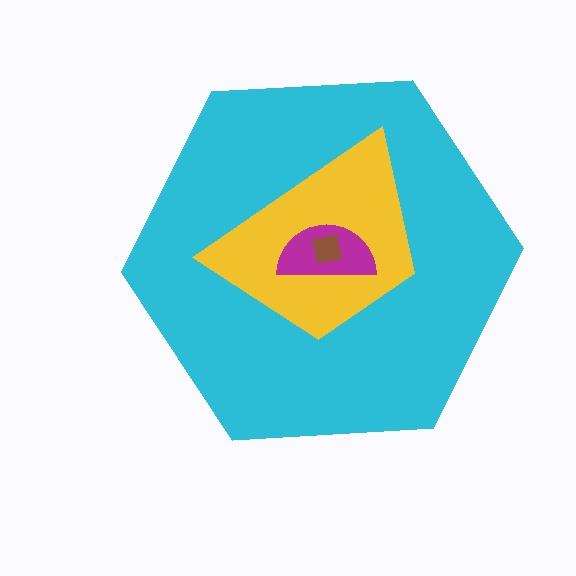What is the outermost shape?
The cyan hexagon.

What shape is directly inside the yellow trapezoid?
The magenta semicircle.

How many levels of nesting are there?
4.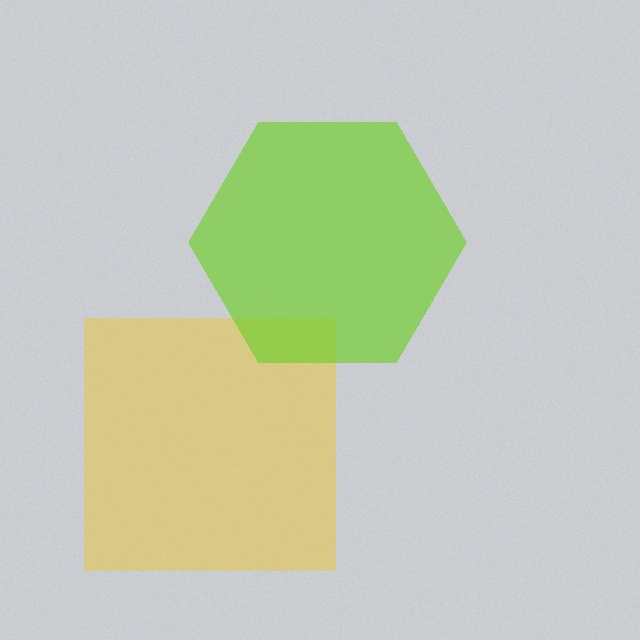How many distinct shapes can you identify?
There are 2 distinct shapes: a yellow square, a lime hexagon.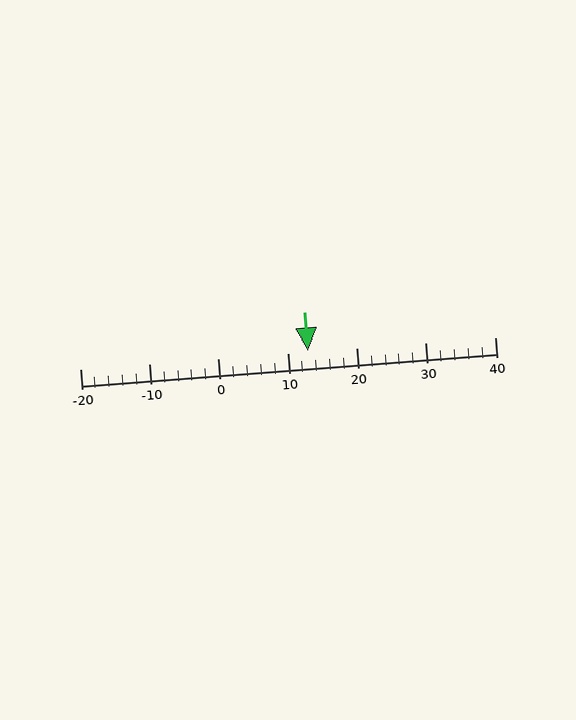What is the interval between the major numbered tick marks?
The major tick marks are spaced 10 units apart.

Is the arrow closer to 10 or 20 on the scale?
The arrow is closer to 10.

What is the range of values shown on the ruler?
The ruler shows values from -20 to 40.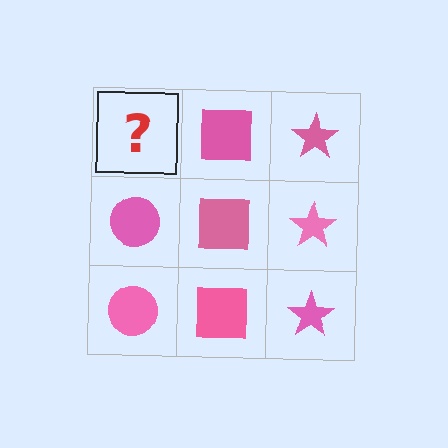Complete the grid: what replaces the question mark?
The question mark should be replaced with a pink circle.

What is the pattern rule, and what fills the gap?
The rule is that each column has a consistent shape. The gap should be filled with a pink circle.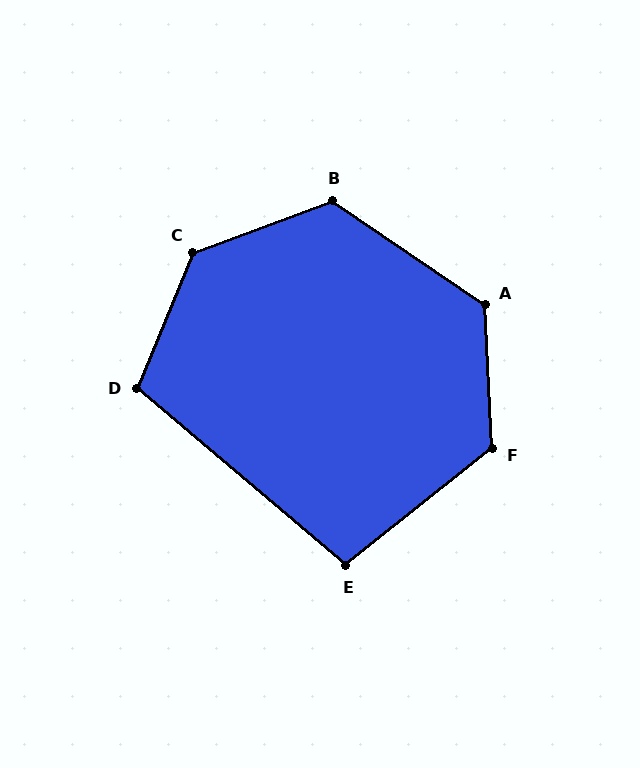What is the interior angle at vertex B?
Approximately 126 degrees (obtuse).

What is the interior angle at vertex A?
Approximately 127 degrees (obtuse).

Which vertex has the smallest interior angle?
E, at approximately 101 degrees.